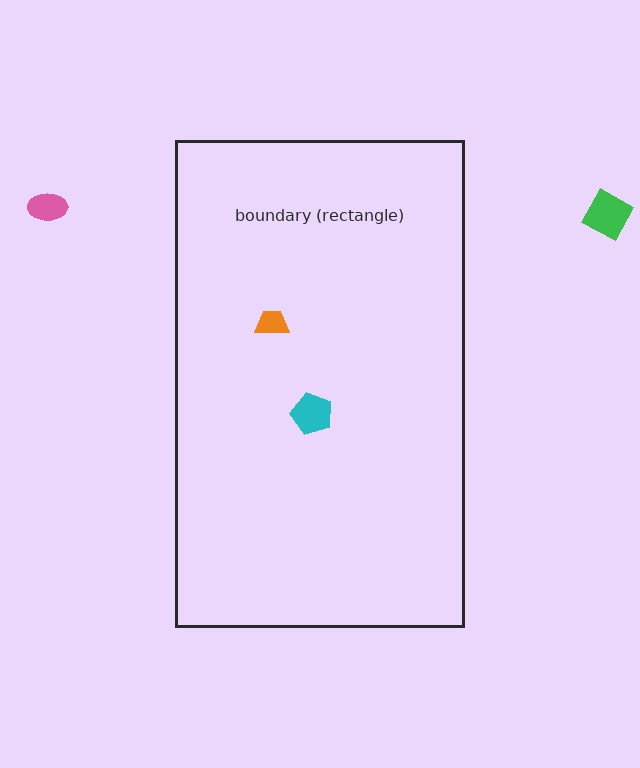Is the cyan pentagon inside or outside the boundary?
Inside.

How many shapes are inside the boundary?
2 inside, 2 outside.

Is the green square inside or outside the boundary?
Outside.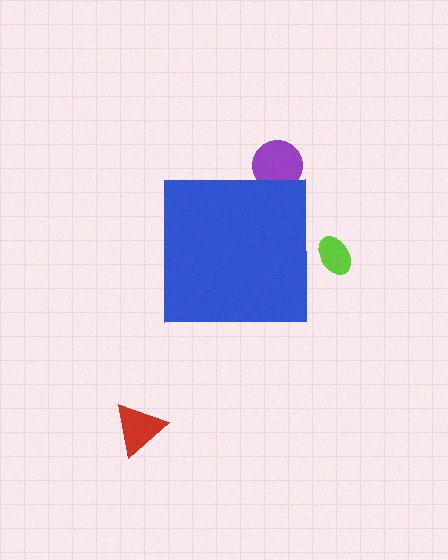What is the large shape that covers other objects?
A blue square.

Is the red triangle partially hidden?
No, the red triangle is fully visible.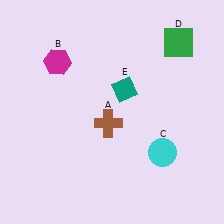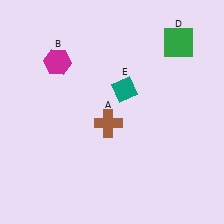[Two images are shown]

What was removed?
The cyan circle (C) was removed in Image 2.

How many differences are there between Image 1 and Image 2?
There is 1 difference between the two images.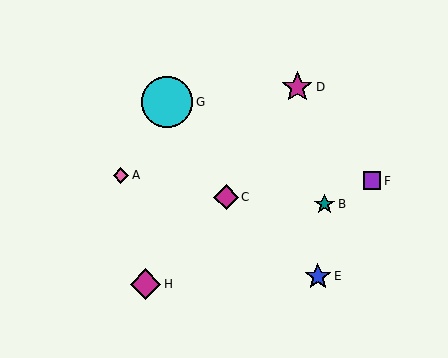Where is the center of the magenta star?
The center of the magenta star is at (297, 87).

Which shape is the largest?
The cyan circle (labeled G) is the largest.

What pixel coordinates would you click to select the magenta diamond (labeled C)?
Click at (226, 197) to select the magenta diamond C.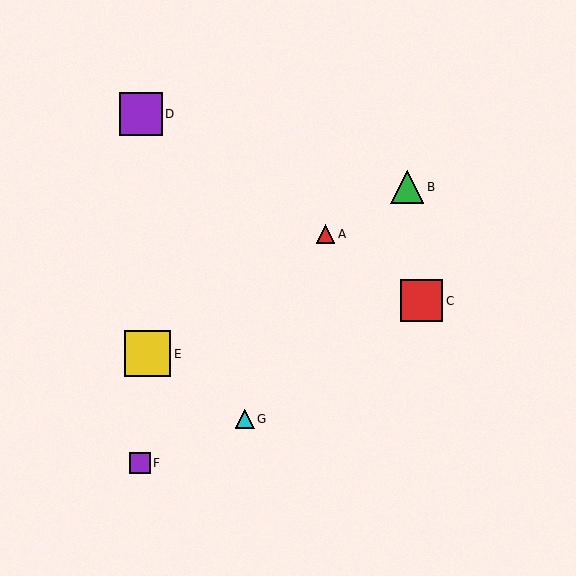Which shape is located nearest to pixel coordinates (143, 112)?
The purple square (labeled D) at (141, 114) is nearest to that location.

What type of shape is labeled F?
Shape F is a purple square.